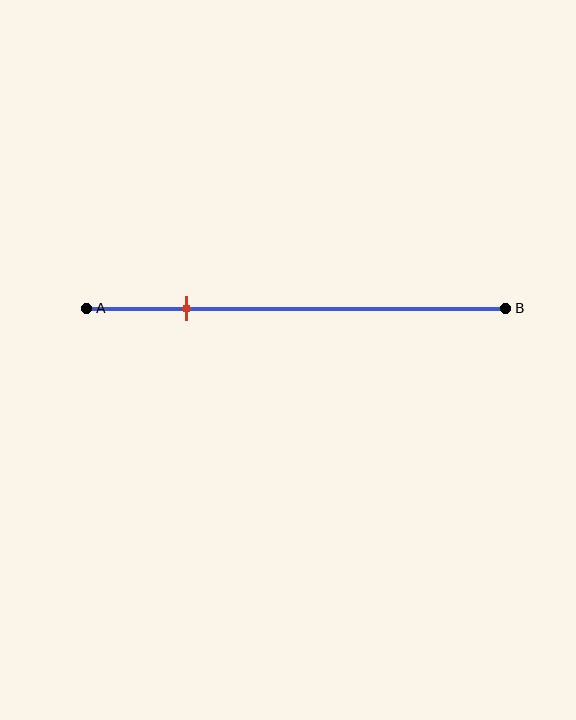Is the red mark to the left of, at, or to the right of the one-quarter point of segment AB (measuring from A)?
The red mark is approximately at the one-quarter point of segment AB.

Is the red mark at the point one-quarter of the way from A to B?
Yes, the mark is approximately at the one-quarter point.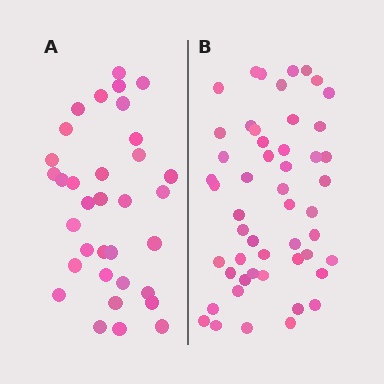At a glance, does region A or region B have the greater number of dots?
Region B (the right region) has more dots.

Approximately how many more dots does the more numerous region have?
Region B has approximately 15 more dots than region A.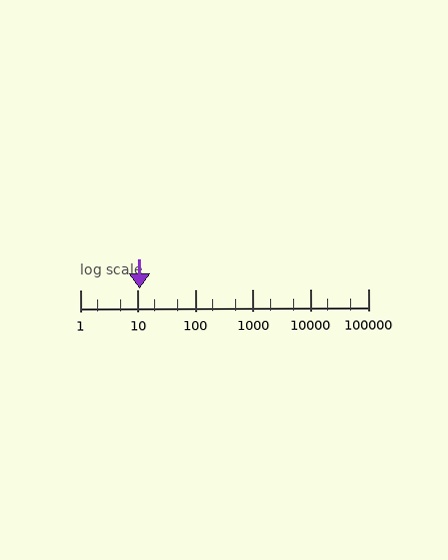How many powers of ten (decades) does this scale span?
The scale spans 5 decades, from 1 to 100000.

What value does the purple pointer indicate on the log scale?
The pointer indicates approximately 11.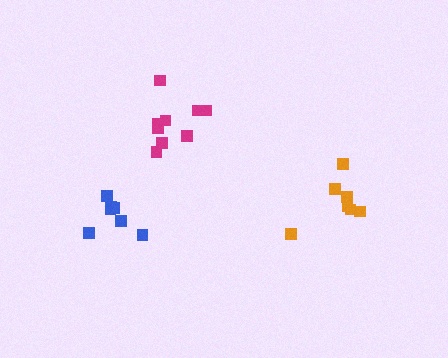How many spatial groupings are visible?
There are 3 spatial groupings.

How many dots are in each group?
Group 1: 9 dots, Group 2: 7 dots, Group 3: 7 dots (23 total).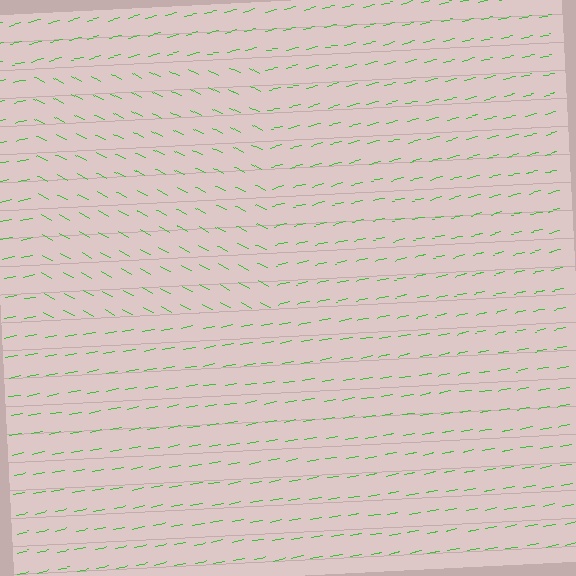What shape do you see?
I see a rectangle.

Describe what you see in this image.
The image is filled with small green line segments. A rectangle region in the image has lines oriented differently from the surrounding lines, creating a visible texture boundary.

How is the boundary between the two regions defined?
The boundary is defined purely by a change in line orientation (approximately 40 degrees difference). All lines are the same color and thickness.